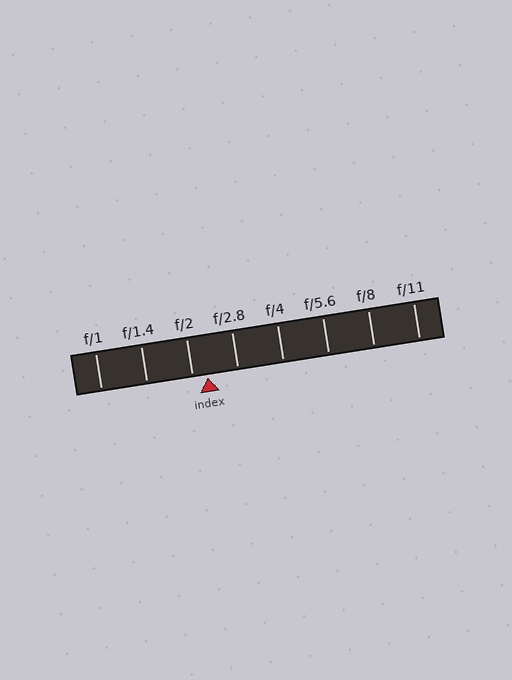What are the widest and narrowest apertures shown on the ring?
The widest aperture shown is f/1 and the narrowest is f/11.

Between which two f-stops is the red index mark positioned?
The index mark is between f/2 and f/2.8.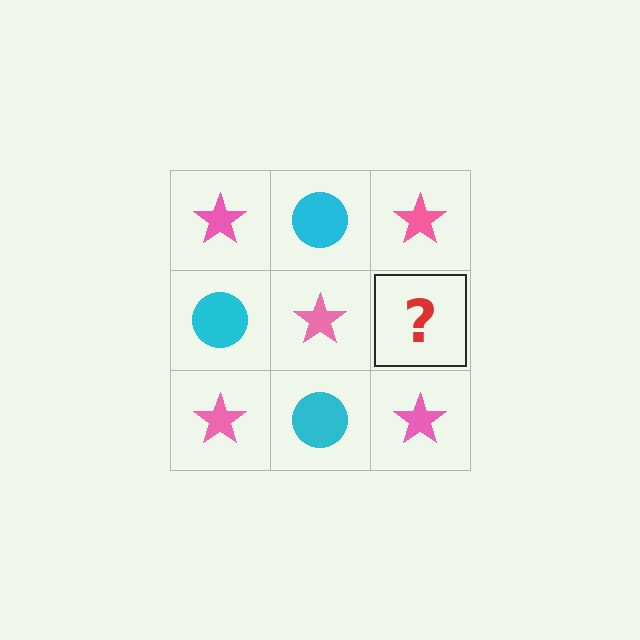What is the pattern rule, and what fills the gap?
The rule is that it alternates pink star and cyan circle in a checkerboard pattern. The gap should be filled with a cyan circle.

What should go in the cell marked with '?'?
The missing cell should contain a cyan circle.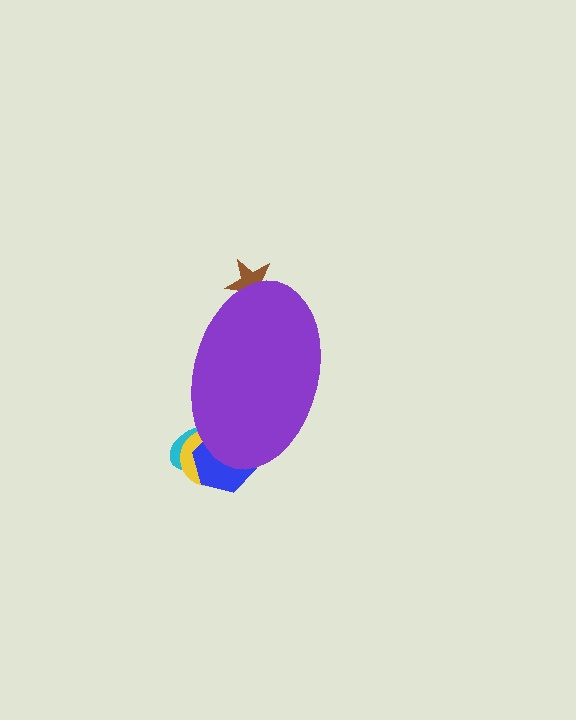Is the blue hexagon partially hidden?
Yes, the blue hexagon is partially hidden behind the purple ellipse.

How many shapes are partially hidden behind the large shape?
4 shapes are partially hidden.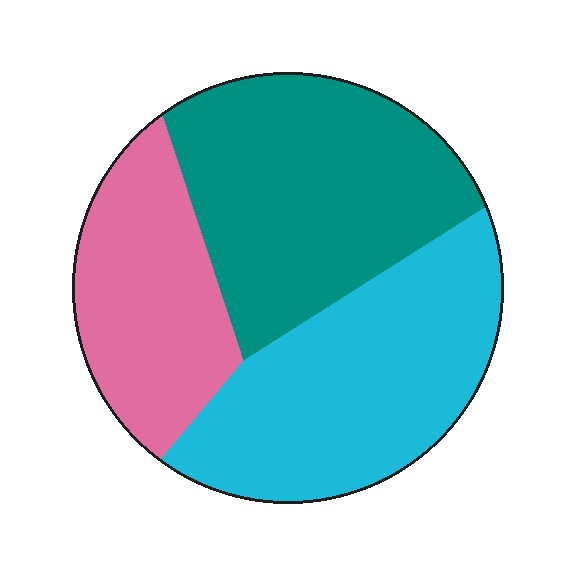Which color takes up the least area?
Pink, at roughly 25%.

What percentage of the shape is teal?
Teal covers 38% of the shape.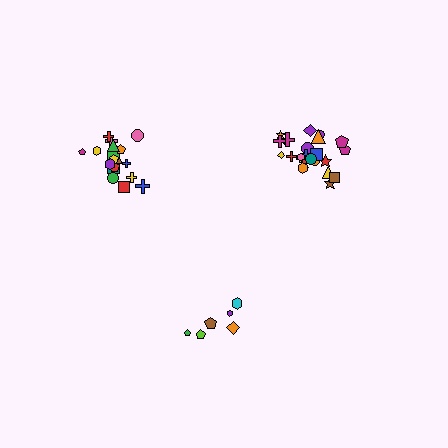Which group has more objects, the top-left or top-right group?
The top-right group.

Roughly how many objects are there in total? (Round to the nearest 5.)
Roughly 50 objects in total.